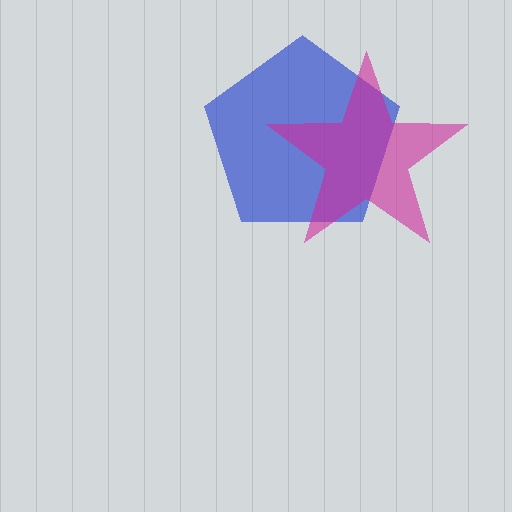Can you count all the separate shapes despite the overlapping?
Yes, there are 2 separate shapes.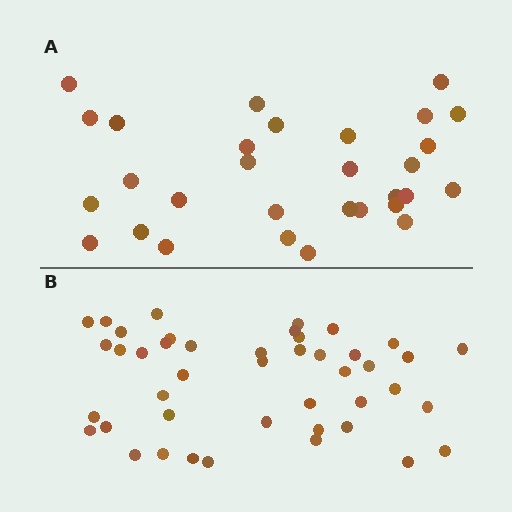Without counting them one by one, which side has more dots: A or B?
Region B (the bottom region) has more dots.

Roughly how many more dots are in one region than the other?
Region B has approximately 15 more dots than region A.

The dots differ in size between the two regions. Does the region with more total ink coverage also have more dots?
No. Region A has more total ink coverage because its dots are larger, but region B actually contains more individual dots. Total area can be misleading — the number of items is what matters here.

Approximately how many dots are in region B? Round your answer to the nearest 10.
About 40 dots. (The exact count is 44, which rounds to 40.)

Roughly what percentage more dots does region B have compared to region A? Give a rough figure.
About 45% more.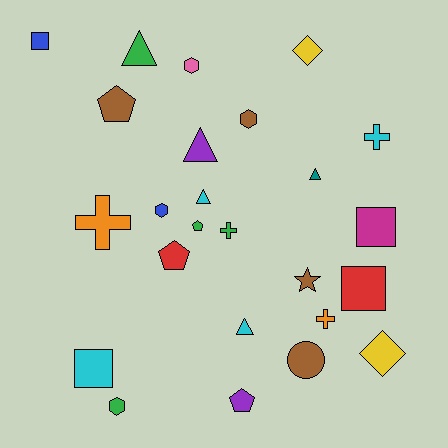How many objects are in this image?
There are 25 objects.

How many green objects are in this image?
There are 4 green objects.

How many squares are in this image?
There are 4 squares.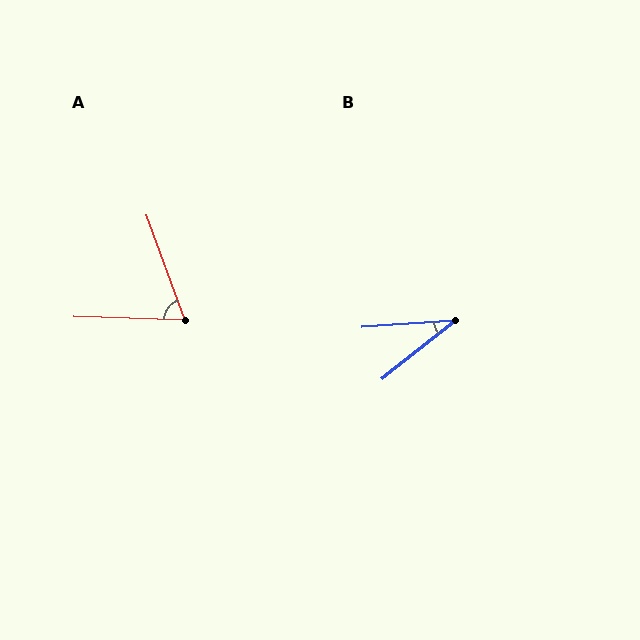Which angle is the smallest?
B, at approximately 35 degrees.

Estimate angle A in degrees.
Approximately 68 degrees.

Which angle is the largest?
A, at approximately 68 degrees.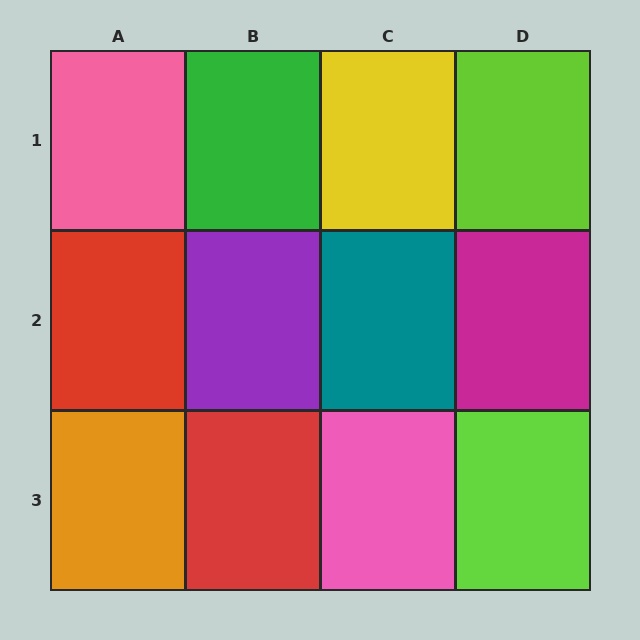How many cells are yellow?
1 cell is yellow.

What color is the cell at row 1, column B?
Green.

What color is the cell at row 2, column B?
Purple.